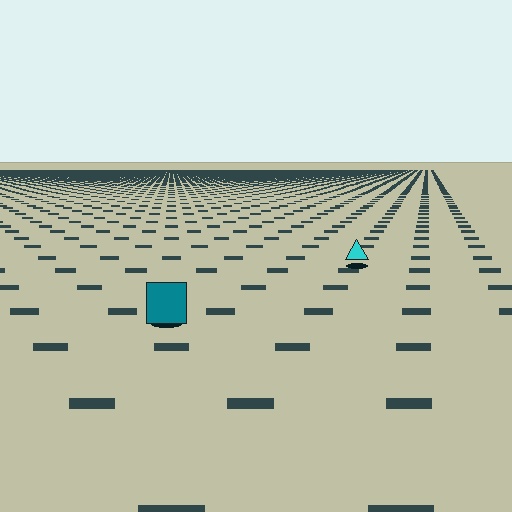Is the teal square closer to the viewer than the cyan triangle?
Yes. The teal square is closer — you can tell from the texture gradient: the ground texture is coarser near it.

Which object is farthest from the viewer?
The cyan triangle is farthest from the viewer. It appears smaller and the ground texture around it is denser.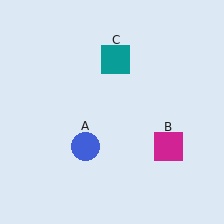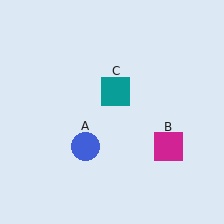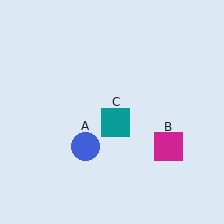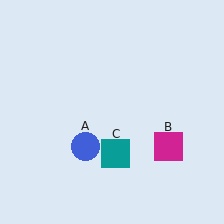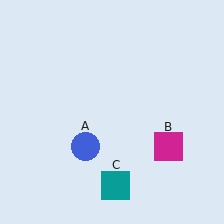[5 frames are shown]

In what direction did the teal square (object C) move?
The teal square (object C) moved down.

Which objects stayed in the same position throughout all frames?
Blue circle (object A) and magenta square (object B) remained stationary.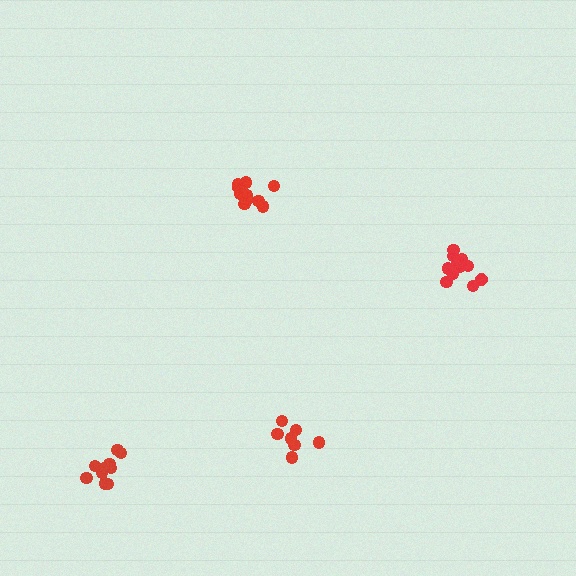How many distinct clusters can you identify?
There are 4 distinct clusters.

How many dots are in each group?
Group 1: 11 dots, Group 2: 10 dots, Group 3: 12 dots, Group 4: 7 dots (40 total).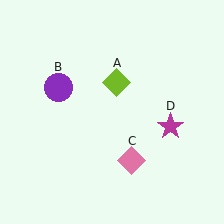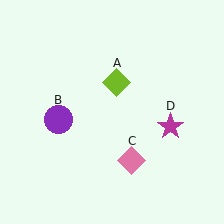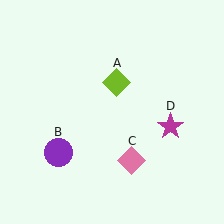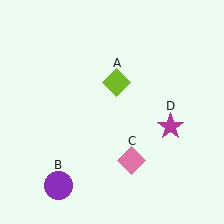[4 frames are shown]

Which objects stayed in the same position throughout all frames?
Lime diamond (object A) and pink diamond (object C) and magenta star (object D) remained stationary.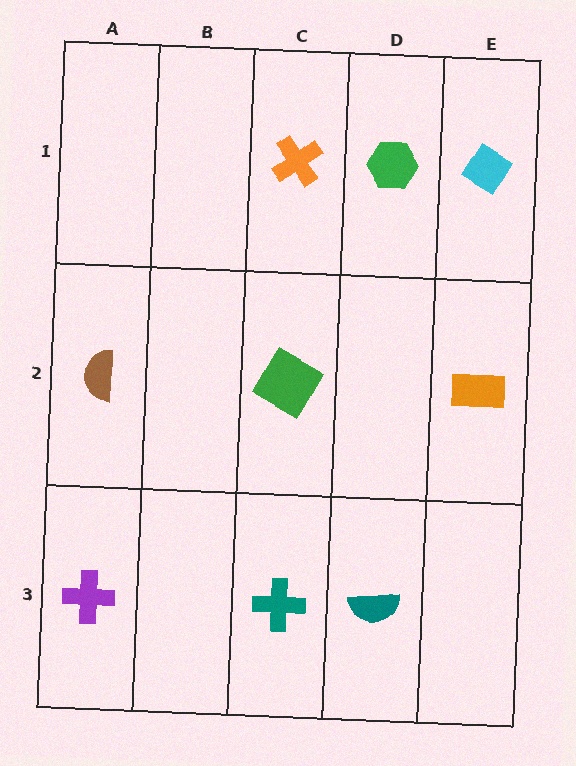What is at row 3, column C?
A teal cross.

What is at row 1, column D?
A green hexagon.